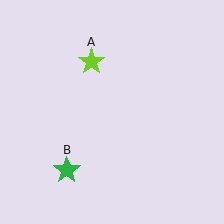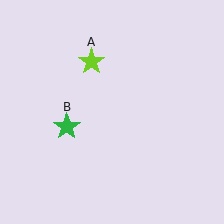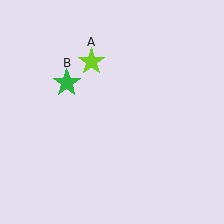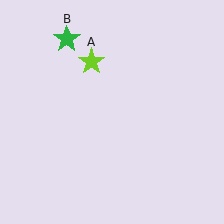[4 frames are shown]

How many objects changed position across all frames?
1 object changed position: green star (object B).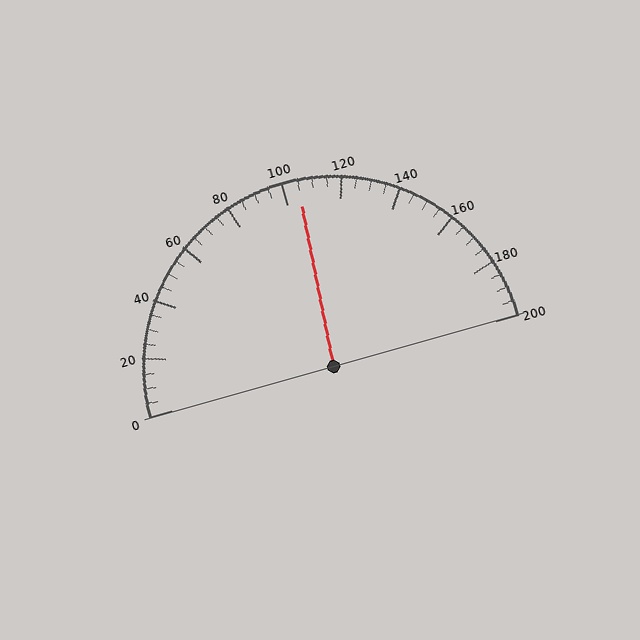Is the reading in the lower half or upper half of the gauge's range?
The reading is in the upper half of the range (0 to 200).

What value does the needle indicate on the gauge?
The needle indicates approximately 105.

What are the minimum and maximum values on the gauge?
The gauge ranges from 0 to 200.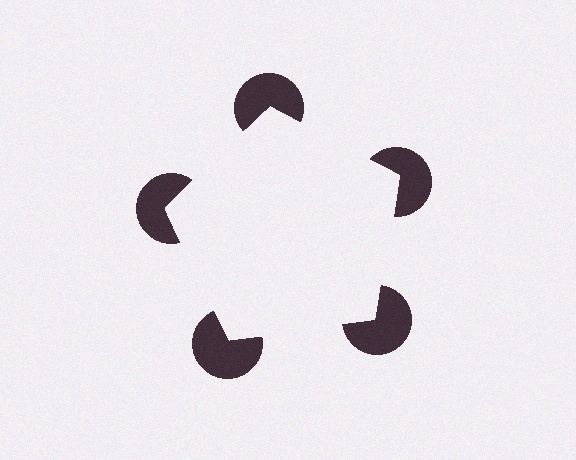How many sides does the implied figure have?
5 sides.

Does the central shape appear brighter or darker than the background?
It typically appears slightly brighter than the background, even though no actual brightness change is drawn.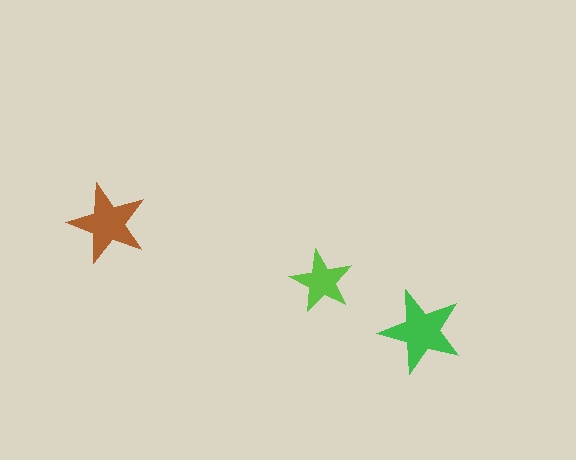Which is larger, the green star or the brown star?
The green one.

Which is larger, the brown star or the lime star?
The brown one.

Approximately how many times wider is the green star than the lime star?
About 1.5 times wider.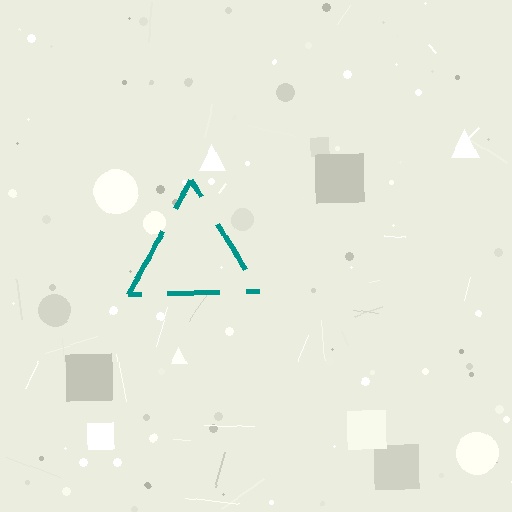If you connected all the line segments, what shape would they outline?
They would outline a triangle.